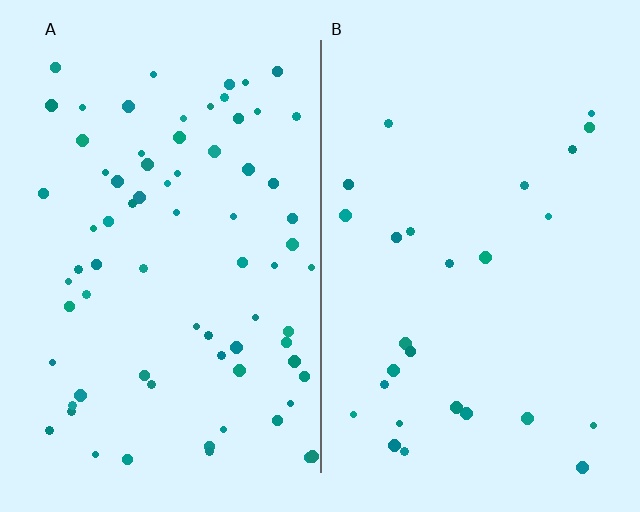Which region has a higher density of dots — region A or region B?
A (the left).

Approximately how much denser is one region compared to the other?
Approximately 2.7× — region A over region B.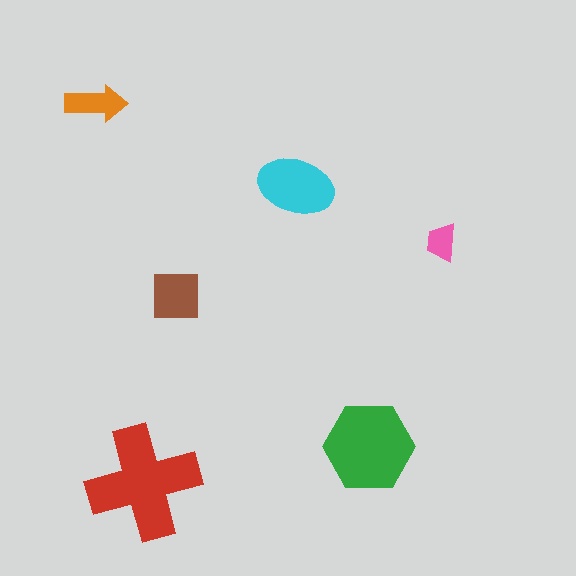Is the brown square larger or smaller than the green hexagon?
Smaller.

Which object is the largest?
The red cross.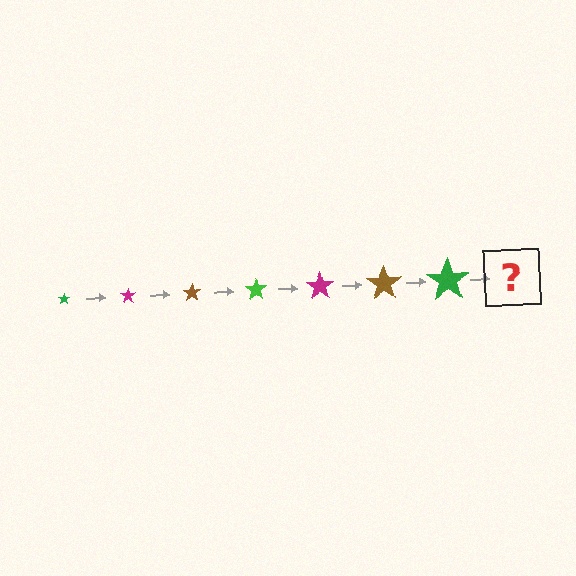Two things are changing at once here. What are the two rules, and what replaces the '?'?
The two rules are that the star grows larger each step and the color cycles through green, magenta, and brown. The '?' should be a magenta star, larger than the previous one.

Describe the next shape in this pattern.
It should be a magenta star, larger than the previous one.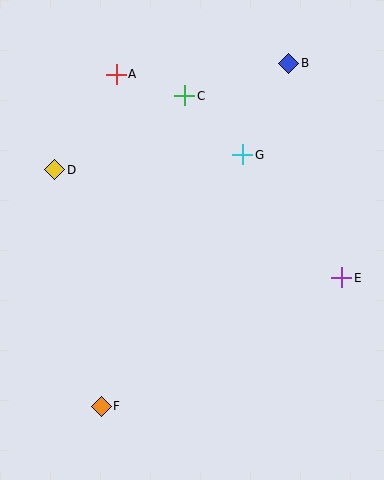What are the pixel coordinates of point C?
Point C is at (185, 96).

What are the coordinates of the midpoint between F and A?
The midpoint between F and A is at (109, 240).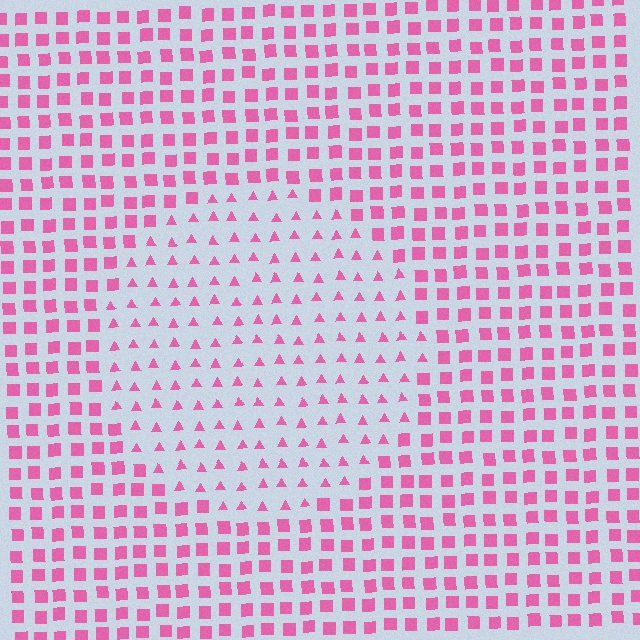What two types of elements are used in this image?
The image uses triangles inside the circle region and squares outside it.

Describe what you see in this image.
The image is filled with small pink elements arranged in a uniform grid. A circle-shaped region contains triangles, while the surrounding area contains squares. The boundary is defined purely by the change in element shape.